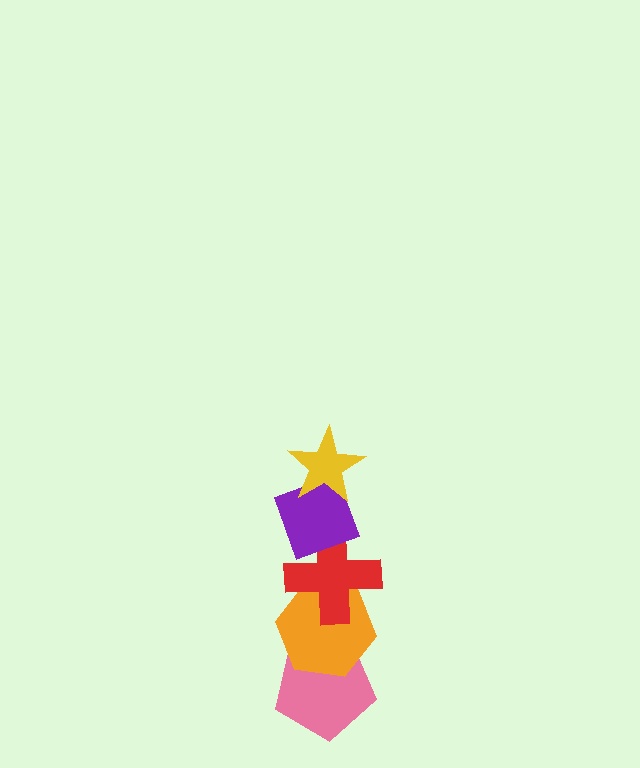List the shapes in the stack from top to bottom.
From top to bottom: the yellow star, the purple diamond, the red cross, the orange hexagon, the pink pentagon.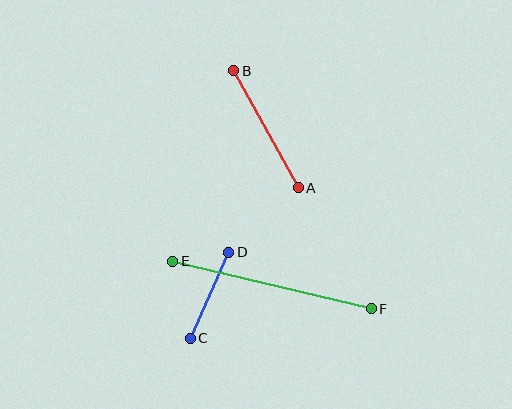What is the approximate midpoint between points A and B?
The midpoint is at approximately (266, 129) pixels.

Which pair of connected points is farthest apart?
Points E and F are farthest apart.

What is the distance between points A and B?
The distance is approximately 134 pixels.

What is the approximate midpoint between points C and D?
The midpoint is at approximately (209, 295) pixels.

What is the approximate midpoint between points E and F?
The midpoint is at approximately (272, 285) pixels.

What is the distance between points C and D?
The distance is approximately 94 pixels.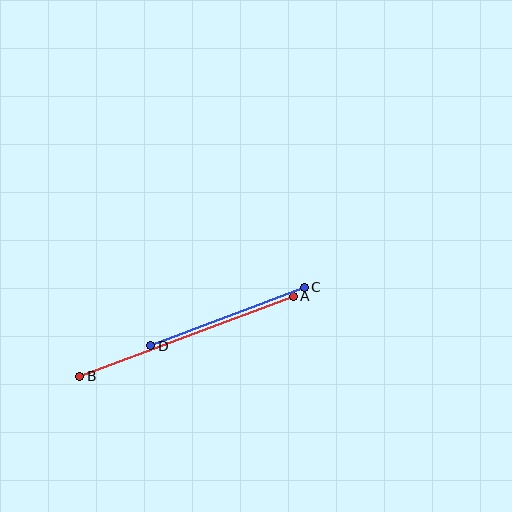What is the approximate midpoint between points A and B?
The midpoint is at approximately (186, 336) pixels.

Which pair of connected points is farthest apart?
Points A and B are farthest apart.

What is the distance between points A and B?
The distance is approximately 228 pixels.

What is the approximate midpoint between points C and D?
The midpoint is at approximately (227, 317) pixels.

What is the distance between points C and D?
The distance is approximately 164 pixels.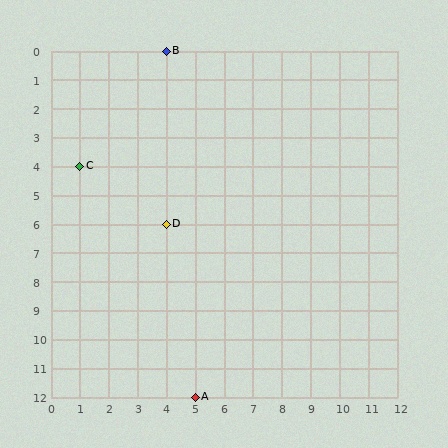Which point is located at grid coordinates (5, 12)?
Point A is at (5, 12).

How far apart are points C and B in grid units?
Points C and B are 3 columns and 4 rows apart (about 5.0 grid units diagonally).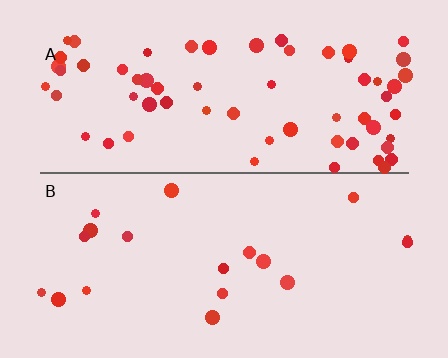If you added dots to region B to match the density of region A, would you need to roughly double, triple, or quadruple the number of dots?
Approximately triple.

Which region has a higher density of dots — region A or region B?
A (the top).